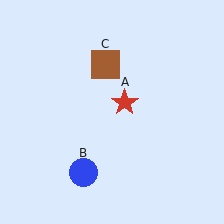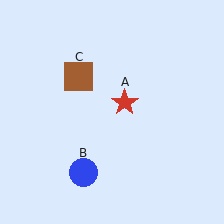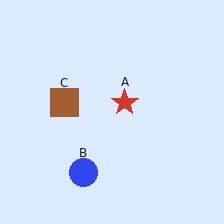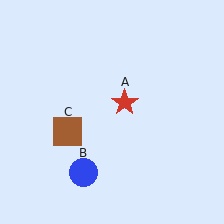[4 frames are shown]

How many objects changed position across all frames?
1 object changed position: brown square (object C).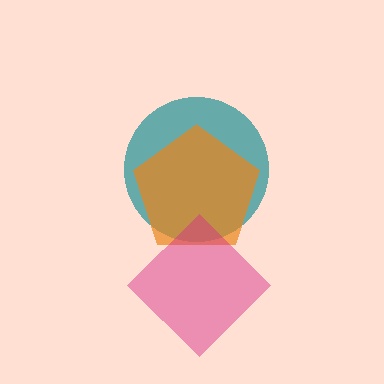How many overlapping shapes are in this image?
There are 3 overlapping shapes in the image.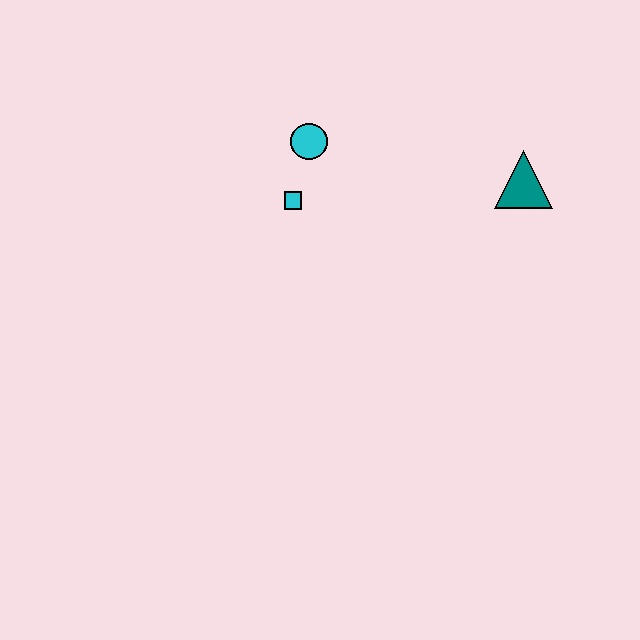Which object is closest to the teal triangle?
The cyan circle is closest to the teal triangle.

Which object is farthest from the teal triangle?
The cyan square is farthest from the teal triangle.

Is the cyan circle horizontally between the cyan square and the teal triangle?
Yes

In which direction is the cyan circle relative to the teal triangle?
The cyan circle is to the left of the teal triangle.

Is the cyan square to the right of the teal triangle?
No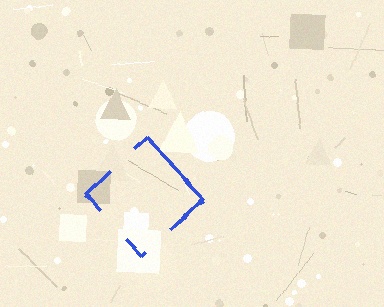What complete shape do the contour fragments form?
The contour fragments form a diamond.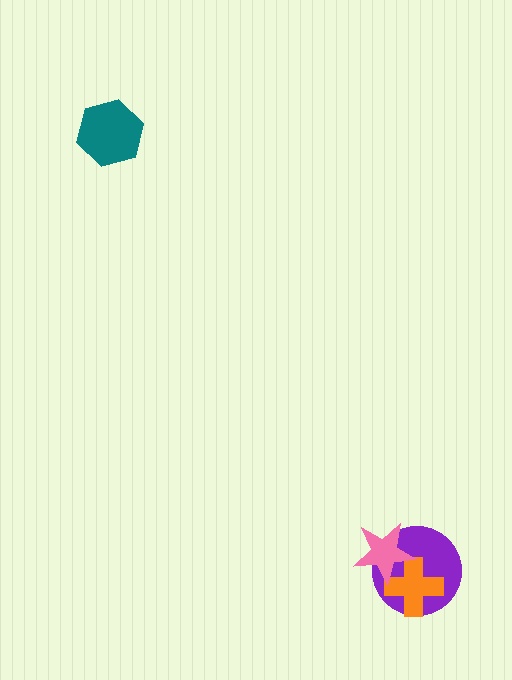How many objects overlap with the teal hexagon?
0 objects overlap with the teal hexagon.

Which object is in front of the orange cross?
The pink star is in front of the orange cross.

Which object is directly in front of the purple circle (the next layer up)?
The orange cross is directly in front of the purple circle.